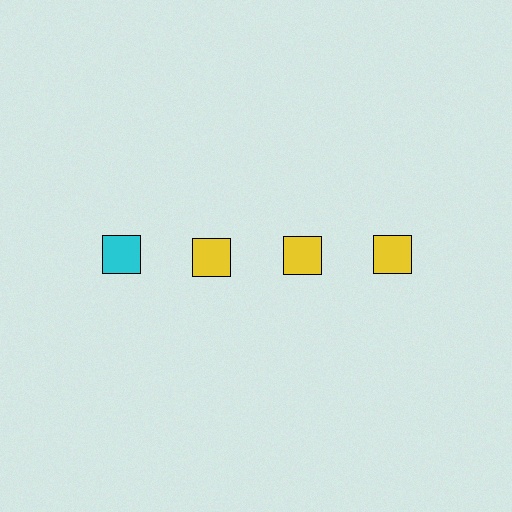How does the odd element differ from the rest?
It has a different color: cyan instead of yellow.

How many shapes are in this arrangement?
There are 4 shapes arranged in a grid pattern.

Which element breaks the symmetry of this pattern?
The cyan square in the top row, leftmost column breaks the symmetry. All other shapes are yellow squares.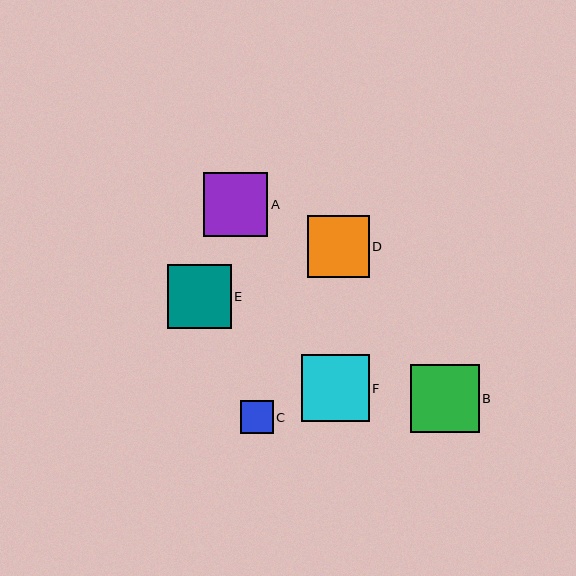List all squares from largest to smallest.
From largest to smallest: B, F, A, E, D, C.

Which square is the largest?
Square B is the largest with a size of approximately 68 pixels.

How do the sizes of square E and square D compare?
Square E and square D are approximately the same size.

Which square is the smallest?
Square C is the smallest with a size of approximately 33 pixels.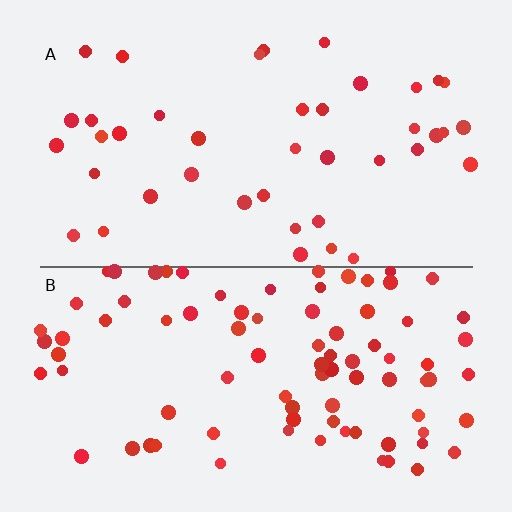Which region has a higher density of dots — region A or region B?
B (the bottom).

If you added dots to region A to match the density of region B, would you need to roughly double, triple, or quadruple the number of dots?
Approximately double.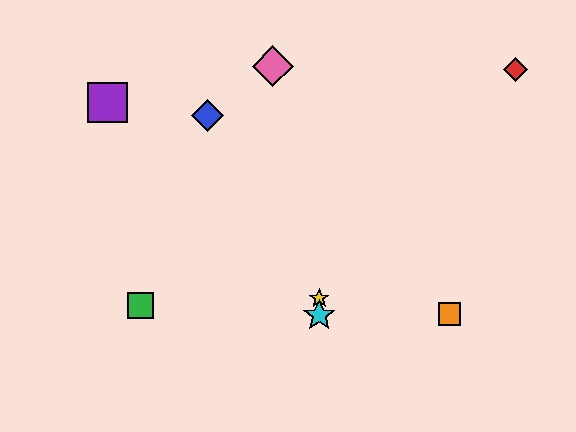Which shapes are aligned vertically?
The yellow star, the cyan star are aligned vertically.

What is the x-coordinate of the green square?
The green square is at x≈141.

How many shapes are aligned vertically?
2 shapes (the yellow star, the cyan star) are aligned vertically.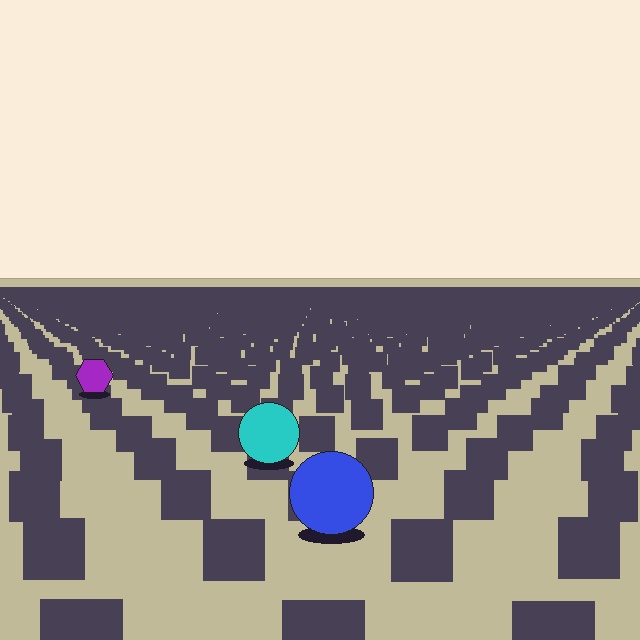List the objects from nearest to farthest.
From nearest to farthest: the blue circle, the cyan circle, the purple hexagon.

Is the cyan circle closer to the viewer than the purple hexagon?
Yes. The cyan circle is closer — you can tell from the texture gradient: the ground texture is coarser near it.